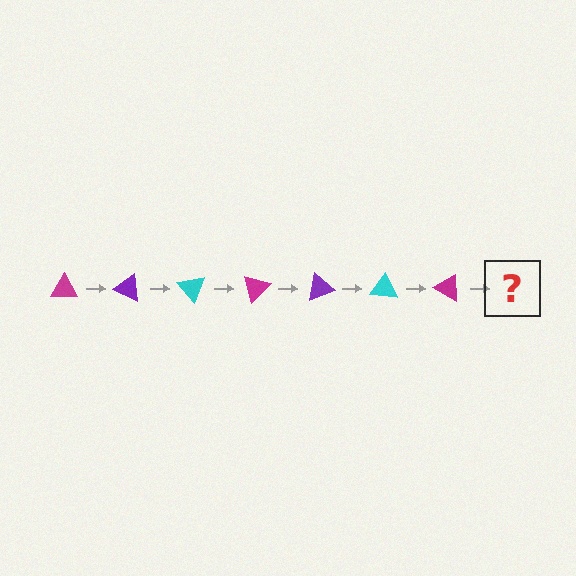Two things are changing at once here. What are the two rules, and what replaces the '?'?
The two rules are that it rotates 25 degrees each step and the color cycles through magenta, purple, and cyan. The '?' should be a purple triangle, rotated 175 degrees from the start.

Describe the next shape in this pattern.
It should be a purple triangle, rotated 175 degrees from the start.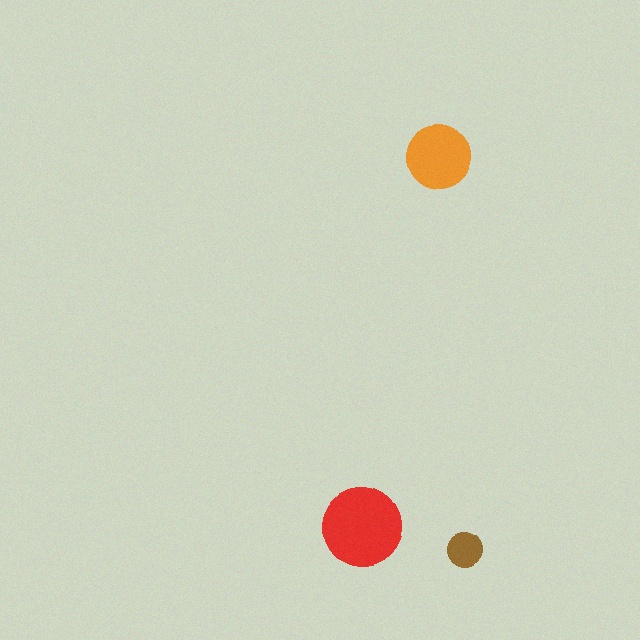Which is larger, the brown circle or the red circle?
The red one.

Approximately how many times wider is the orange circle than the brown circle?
About 2 times wider.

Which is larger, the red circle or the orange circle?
The red one.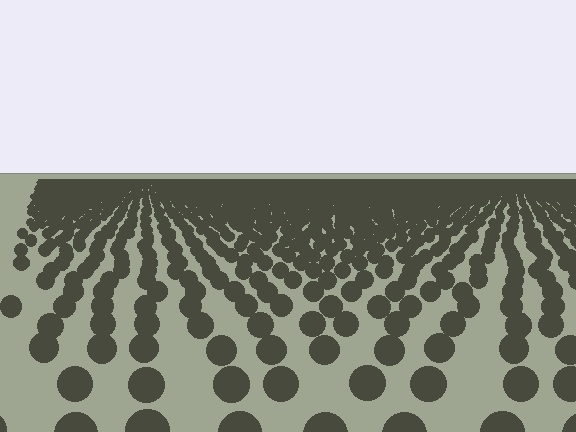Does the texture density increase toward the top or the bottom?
Density increases toward the top.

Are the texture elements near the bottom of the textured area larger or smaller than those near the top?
Larger. Near the bottom, elements are closer to the viewer and appear at a bigger on-screen size.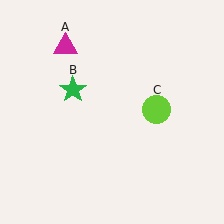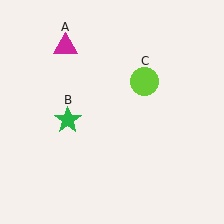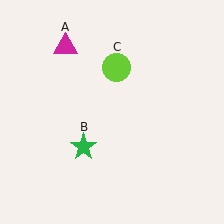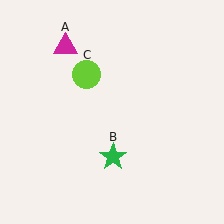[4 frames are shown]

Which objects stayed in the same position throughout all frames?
Magenta triangle (object A) remained stationary.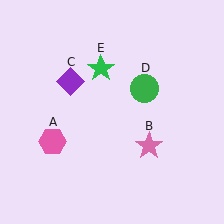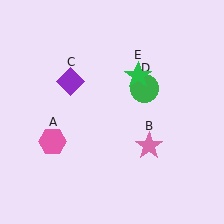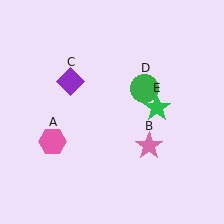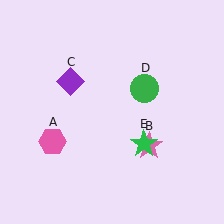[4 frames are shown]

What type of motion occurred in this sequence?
The green star (object E) rotated clockwise around the center of the scene.